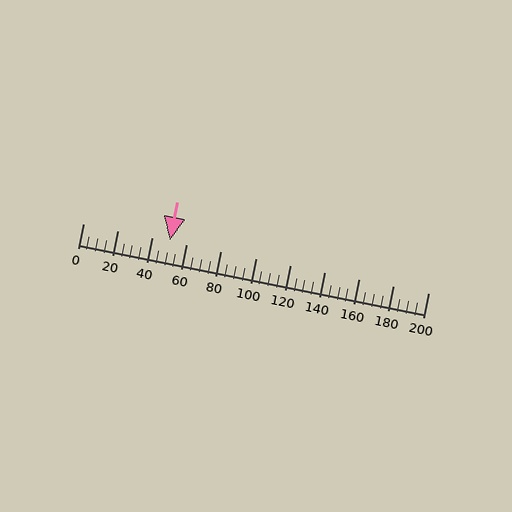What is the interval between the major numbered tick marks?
The major tick marks are spaced 20 units apart.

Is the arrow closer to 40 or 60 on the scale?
The arrow is closer to 60.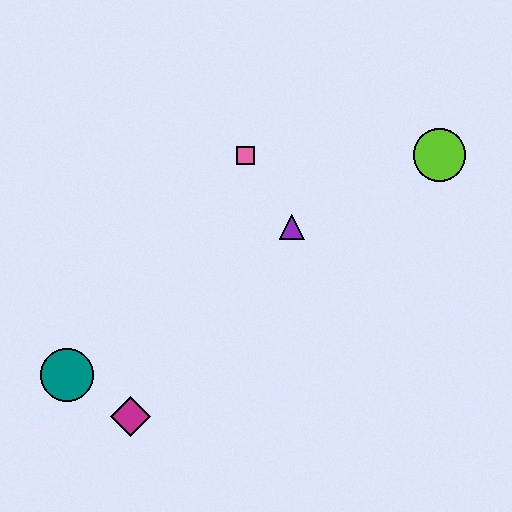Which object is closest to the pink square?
The purple triangle is closest to the pink square.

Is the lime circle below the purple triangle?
No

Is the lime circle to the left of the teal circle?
No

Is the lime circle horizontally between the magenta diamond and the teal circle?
No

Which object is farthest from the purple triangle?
The teal circle is farthest from the purple triangle.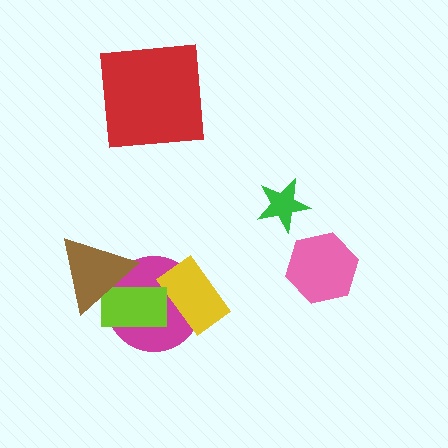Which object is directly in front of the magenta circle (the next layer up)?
The yellow rectangle is directly in front of the magenta circle.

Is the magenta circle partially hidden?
Yes, it is partially covered by another shape.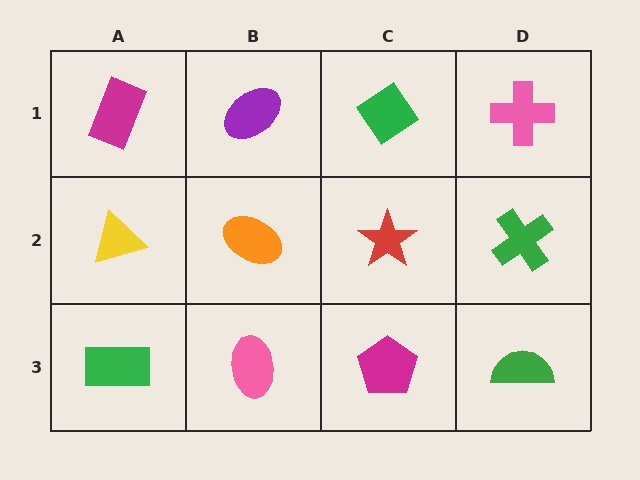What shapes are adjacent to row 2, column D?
A pink cross (row 1, column D), a green semicircle (row 3, column D), a red star (row 2, column C).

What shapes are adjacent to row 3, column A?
A yellow triangle (row 2, column A), a pink ellipse (row 3, column B).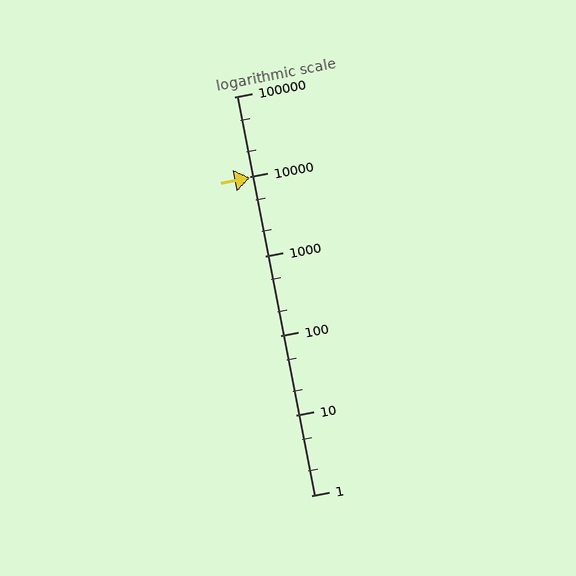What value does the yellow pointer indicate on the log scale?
The pointer indicates approximately 9600.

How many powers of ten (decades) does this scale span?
The scale spans 5 decades, from 1 to 100000.